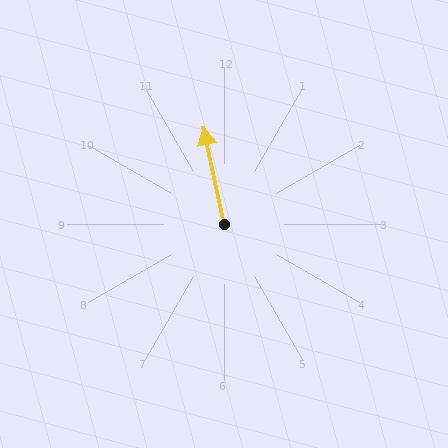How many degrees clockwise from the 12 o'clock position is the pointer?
Approximately 348 degrees.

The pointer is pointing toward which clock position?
Roughly 12 o'clock.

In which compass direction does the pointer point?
North.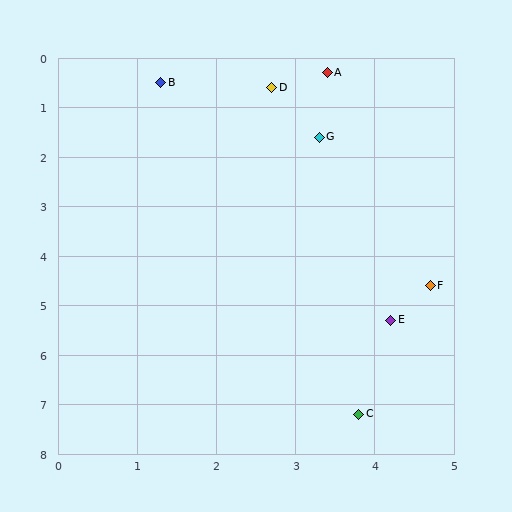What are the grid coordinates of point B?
Point B is at approximately (1.3, 0.5).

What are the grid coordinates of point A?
Point A is at approximately (3.4, 0.3).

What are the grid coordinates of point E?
Point E is at approximately (4.2, 5.3).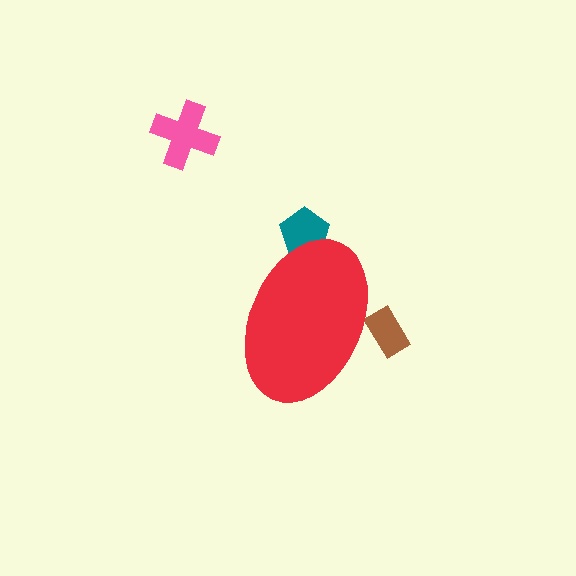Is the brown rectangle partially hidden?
Yes, the brown rectangle is partially hidden behind the red ellipse.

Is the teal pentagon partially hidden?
Yes, the teal pentagon is partially hidden behind the red ellipse.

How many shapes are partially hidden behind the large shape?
2 shapes are partially hidden.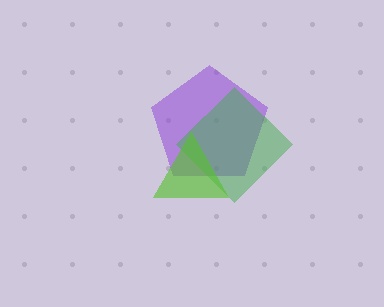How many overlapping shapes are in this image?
There are 3 overlapping shapes in the image.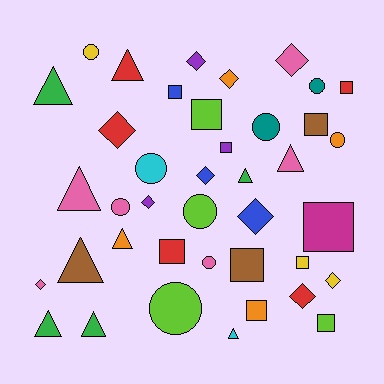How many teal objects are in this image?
There are 2 teal objects.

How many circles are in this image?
There are 9 circles.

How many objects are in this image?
There are 40 objects.